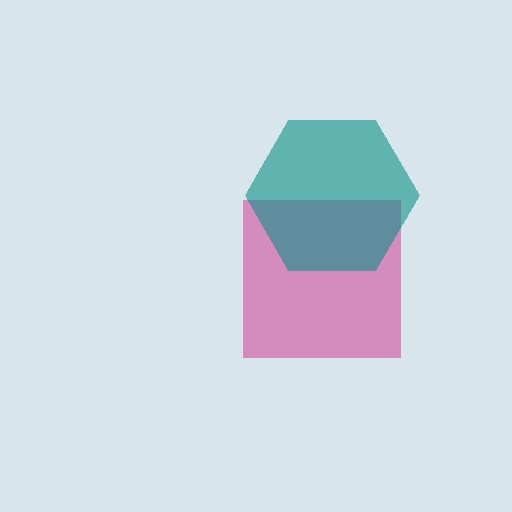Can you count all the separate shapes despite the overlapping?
Yes, there are 2 separate shapes.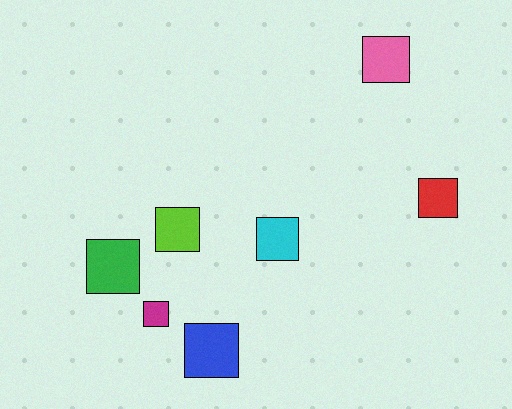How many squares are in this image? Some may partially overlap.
There are 7 squares.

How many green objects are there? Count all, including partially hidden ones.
There is 1 green object.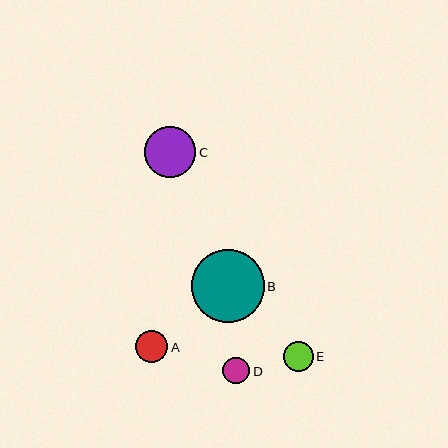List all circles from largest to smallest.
From largest to smallest: B, C, A, E, D.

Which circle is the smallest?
Circle D is the smallest with a size of approximately 27 pixels.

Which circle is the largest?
Circle B is the largest with a size of approximately 73 pixels.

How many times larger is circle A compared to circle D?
Circle A is approximately 1.2 times the size of circle D.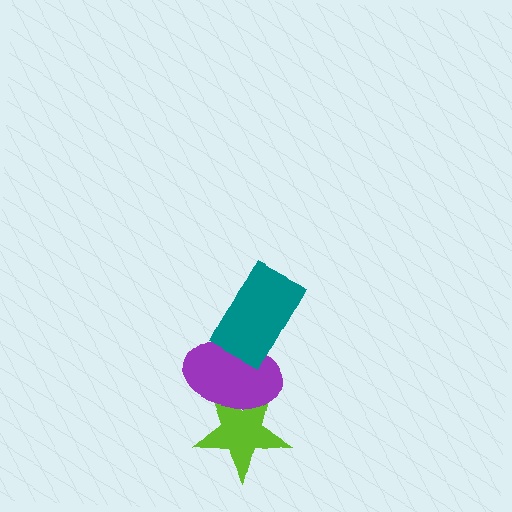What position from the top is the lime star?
The lime star is 3rd from the top.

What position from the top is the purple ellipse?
The purple ellipse is 2nd from the top.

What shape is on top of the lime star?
The purple ellipse is on top of the lime star.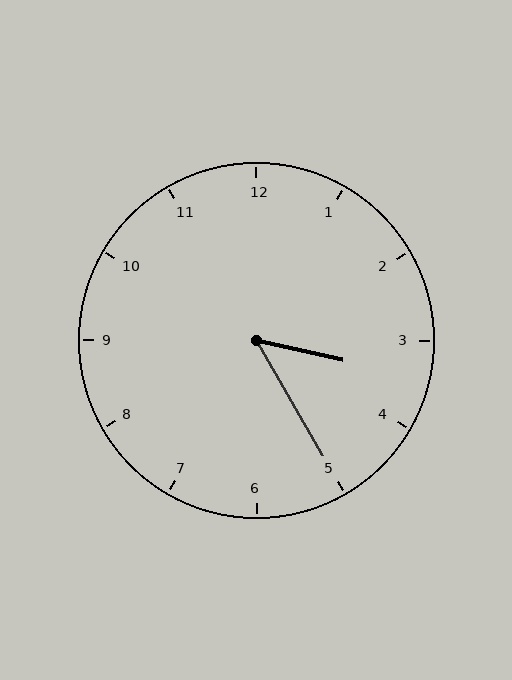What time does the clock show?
3:25.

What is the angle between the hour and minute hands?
Approximately 48 degrees.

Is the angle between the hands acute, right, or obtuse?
It is acute.